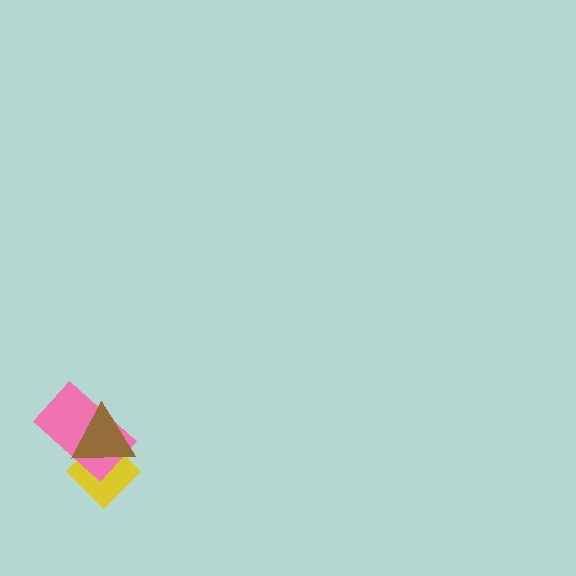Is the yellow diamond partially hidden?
Yes, it is partially covered by another shape.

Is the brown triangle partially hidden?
No, no other shape covers it.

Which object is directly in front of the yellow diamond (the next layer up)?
The pink rectangle is directly in front of the yellow diamond.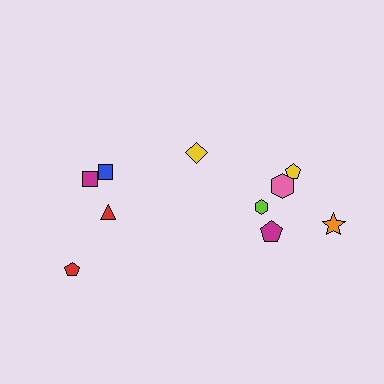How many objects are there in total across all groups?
There are 10 objects.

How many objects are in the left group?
There are 4 objects.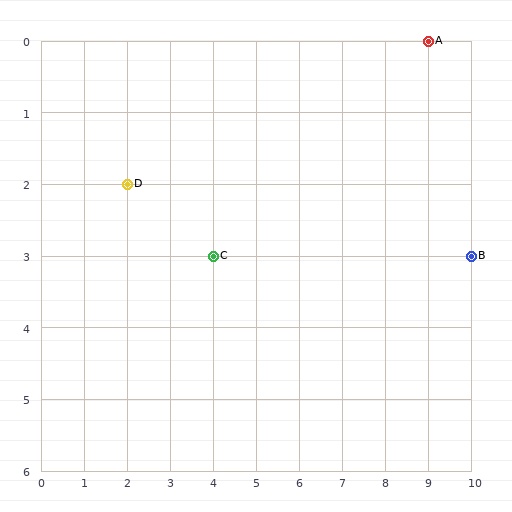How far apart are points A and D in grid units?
Points A and D are 7 columns and 2 rows apart (about 7.3 grid units diagonally).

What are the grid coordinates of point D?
Point D is at grid coordinates (2, 2).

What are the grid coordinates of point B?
Point B is at grid coordinates (10, 3).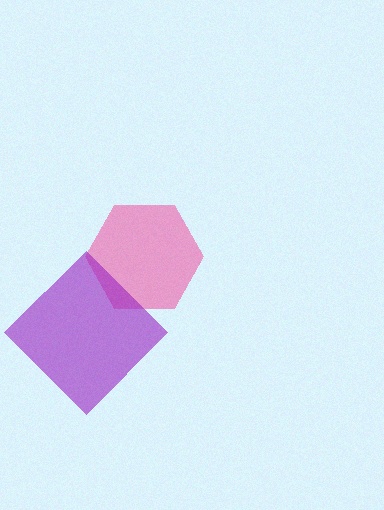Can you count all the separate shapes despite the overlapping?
Yes, there are 2 separate shapes.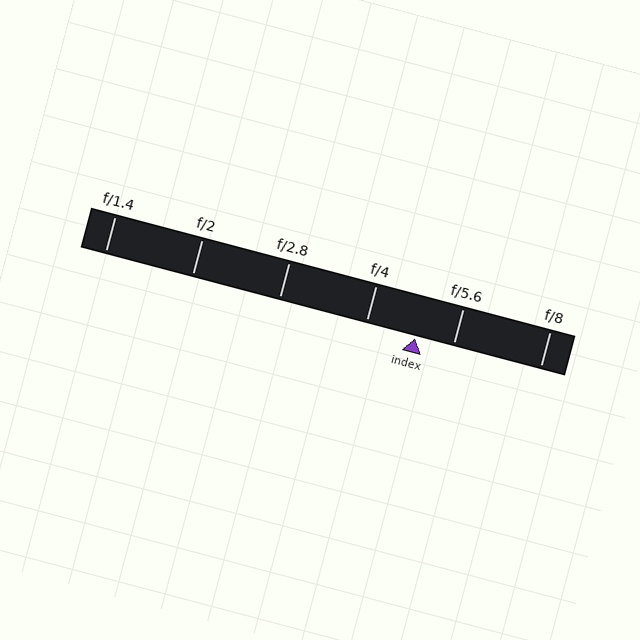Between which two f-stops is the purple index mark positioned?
The index mark is between f/4 and f/5.6.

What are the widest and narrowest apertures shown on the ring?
The widest aperture shown is f/1.4 and the narrowest is f/8.